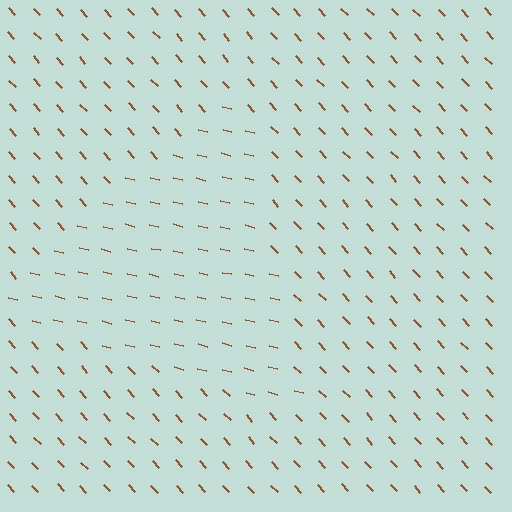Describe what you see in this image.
The image is filled with small brown line segments. A triangle region in the image has lines oriented differently from the surrounding lines, creating a visible texture boundary.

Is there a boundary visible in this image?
Yes, there is a texture boundary formed by a change in line orientation.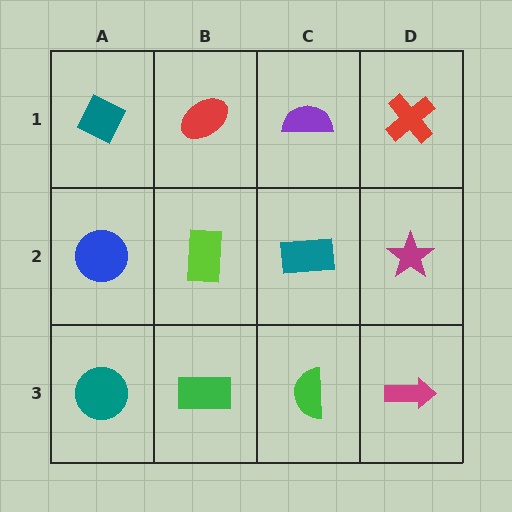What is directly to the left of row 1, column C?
A red ellipse.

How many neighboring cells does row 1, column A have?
2.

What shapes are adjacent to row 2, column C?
A purple semicircle (row 1, column C), a green semicircle (row 3, column C), a lime rectangle (row 2, column B), a magenta star (row 2, column D).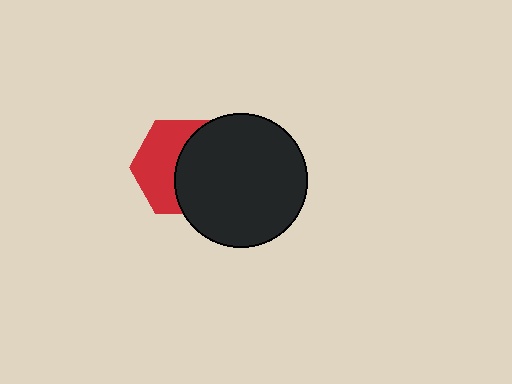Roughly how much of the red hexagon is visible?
About half of it is visible (roughly 49%).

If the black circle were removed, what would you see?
You would see the complete red hexagon.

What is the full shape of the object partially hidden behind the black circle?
The partially hidden object is a red hexagon.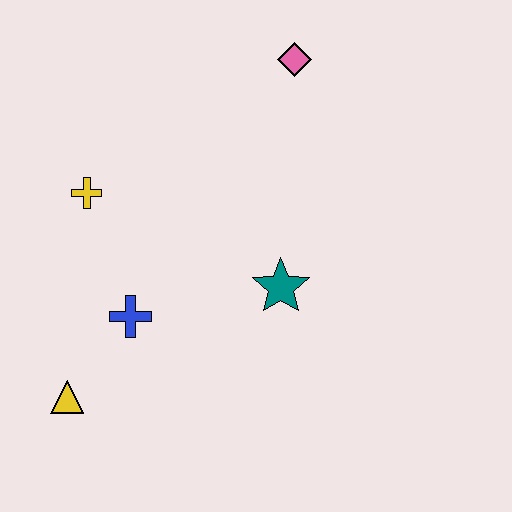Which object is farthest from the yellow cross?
The pink diamond is farthest from the yellow cross.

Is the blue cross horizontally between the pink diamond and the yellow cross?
Yes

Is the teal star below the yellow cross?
Yes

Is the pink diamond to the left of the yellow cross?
No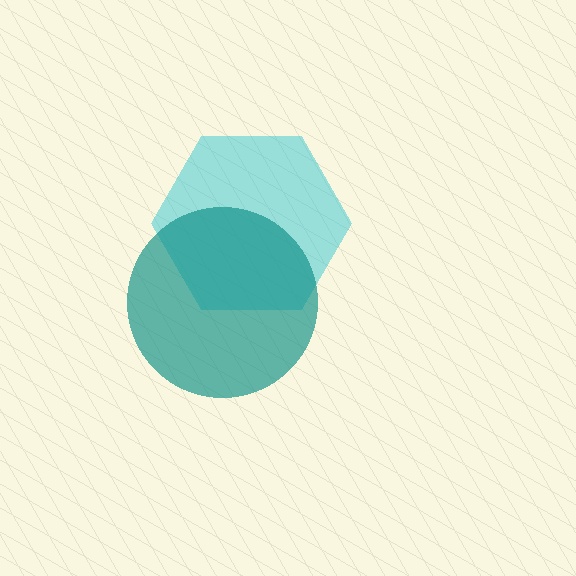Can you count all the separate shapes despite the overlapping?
Yes, there are 2 separate shapes.